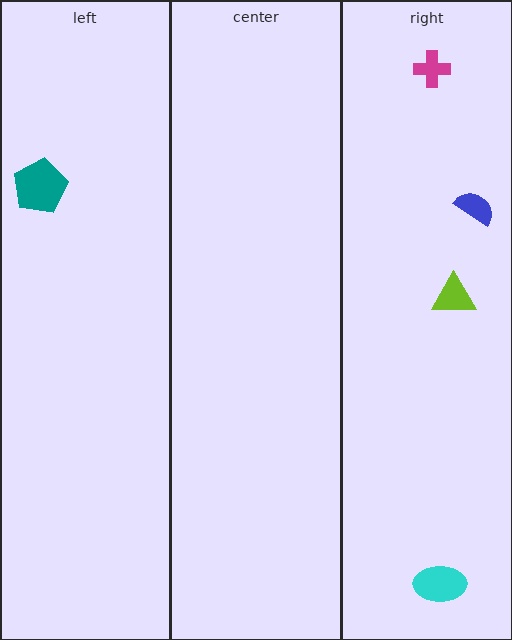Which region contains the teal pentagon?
The left region.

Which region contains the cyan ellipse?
The right region.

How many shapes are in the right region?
4.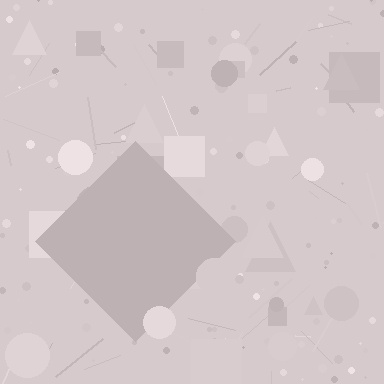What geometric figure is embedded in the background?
A diamond is embedded in the background.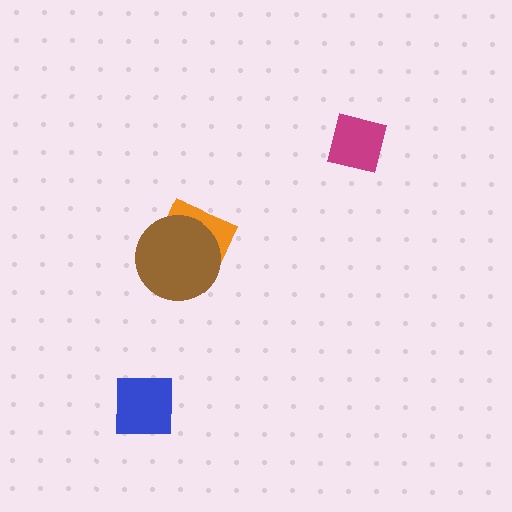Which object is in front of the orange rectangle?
The brown circle is in front of the orange rectangle.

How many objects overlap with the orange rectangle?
1 object overlaps with the orange rectangle.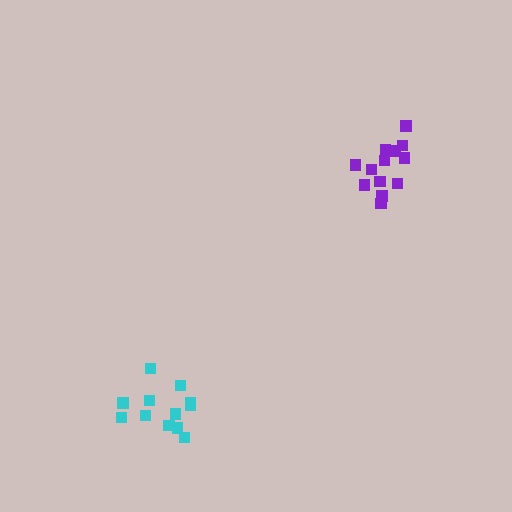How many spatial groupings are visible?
There are 2 spatial groupings.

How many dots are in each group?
Group 1: 13 dots, Group 2: 12 dots (25 total).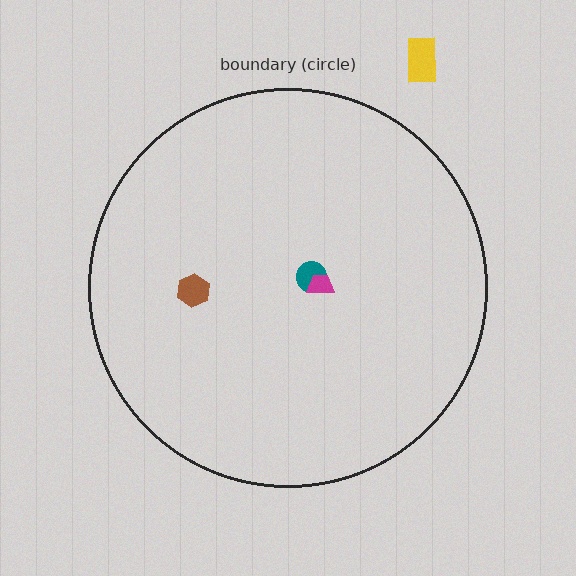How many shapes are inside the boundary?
3 inside, 1 outside.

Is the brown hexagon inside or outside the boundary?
Inside.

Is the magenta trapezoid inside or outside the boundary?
Inside.